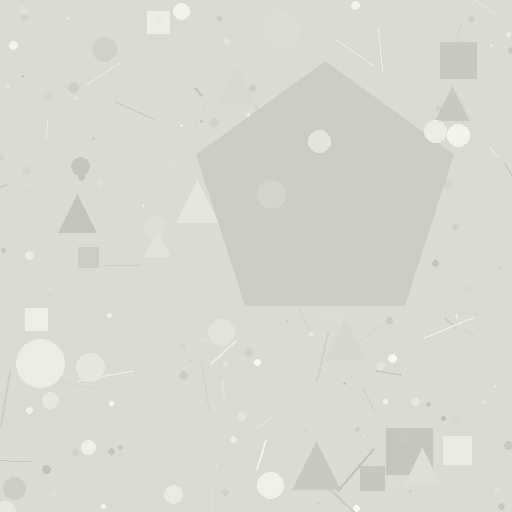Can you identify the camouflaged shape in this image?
The camouflaged shape is a pentagon.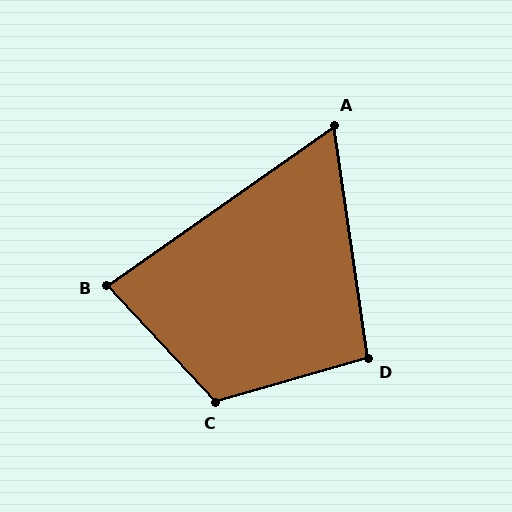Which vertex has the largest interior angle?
C, at approximately 117 degrees.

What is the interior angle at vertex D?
Approximately 98 degrees (obtuse).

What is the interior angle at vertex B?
Approximately 82 degrees (acute).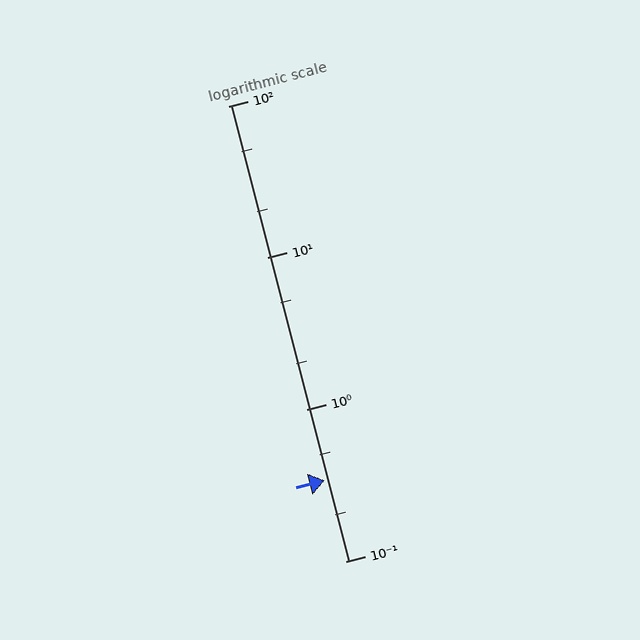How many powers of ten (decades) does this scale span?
The scale spans 3 decades, from 0.1 to 100.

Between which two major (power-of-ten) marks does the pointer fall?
The pointer is between 0.1 and 1.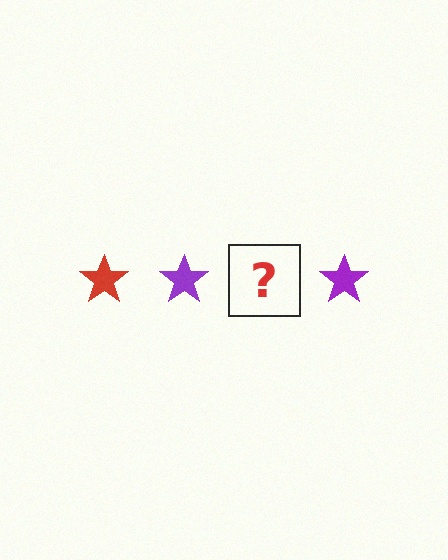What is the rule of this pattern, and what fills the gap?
The rule is that the pattern cycles through red, purple stars. The gap should be filled with a red star.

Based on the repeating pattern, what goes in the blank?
The blank should be a red star.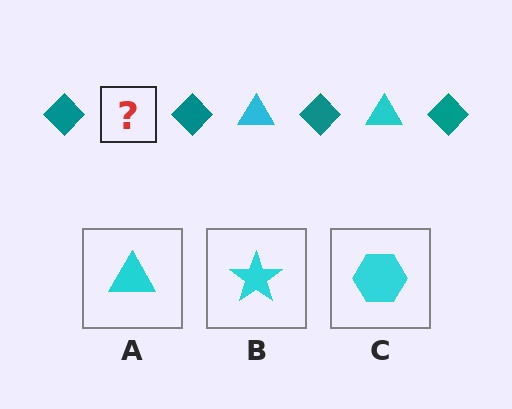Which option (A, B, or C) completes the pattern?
A.